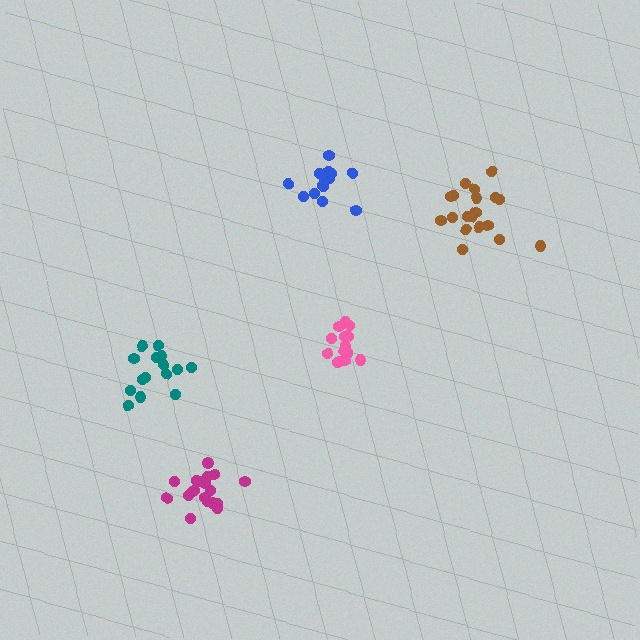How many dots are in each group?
Group 1: 15 dots, Group 2: 19 dots, Group 3: 14 dots, Group 4: 19 dots, Group 5: 14 dots (81 total).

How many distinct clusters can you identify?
There are 5 distinct clusters.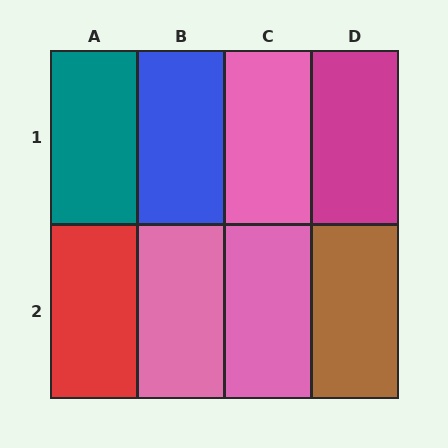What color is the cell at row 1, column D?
Magenta.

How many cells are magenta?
1 cell is magenta.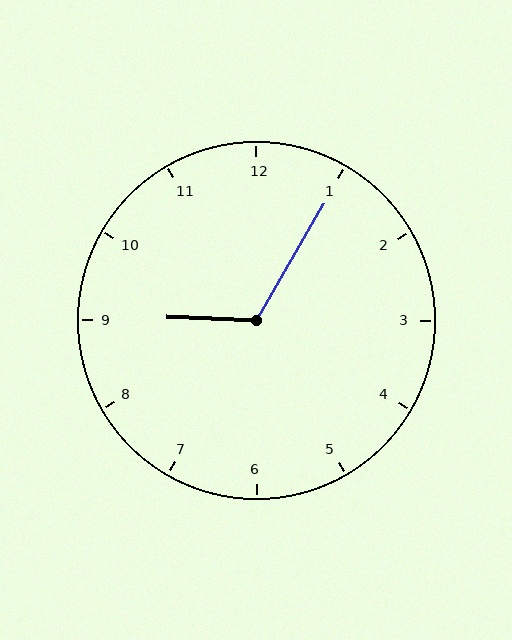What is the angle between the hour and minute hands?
Approximately 118 degrees.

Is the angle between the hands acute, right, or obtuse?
It is obtuse.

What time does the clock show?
9:05.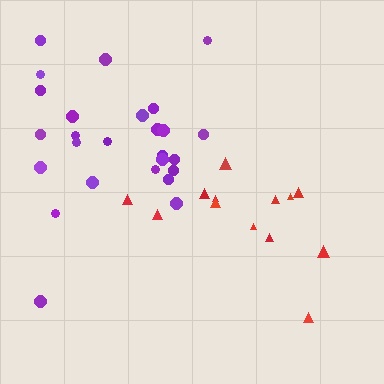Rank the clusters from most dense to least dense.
red, purple.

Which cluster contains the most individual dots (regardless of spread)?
Purple (26).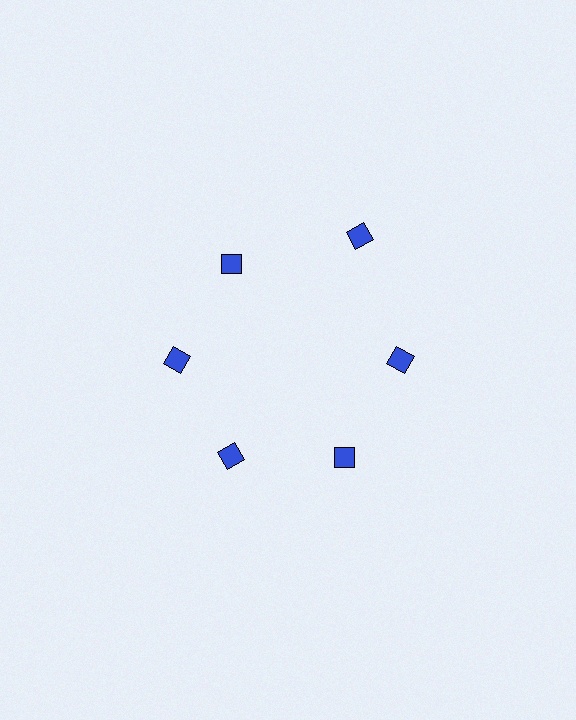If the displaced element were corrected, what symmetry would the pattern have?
It would have 6-fold rotational symmetry — the pattern would map onto itself every 60 degrees.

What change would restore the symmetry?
The symmetry would be restored by moving it inward, back onto the ring so that all 6 diamonds sit at equal angles and equal distance from the center.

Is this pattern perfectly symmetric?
No. The 6 blue diamonds are arranged in a ring, but one element near the 1 o'clock position is pushed outward from the center, breaking the 6-fold rotational symmetry.